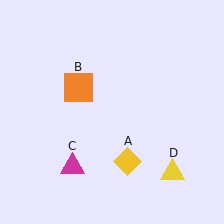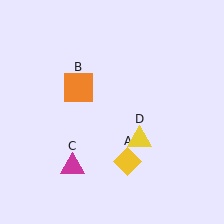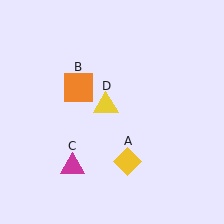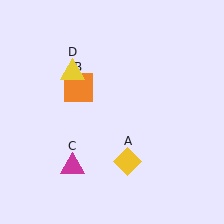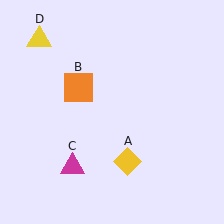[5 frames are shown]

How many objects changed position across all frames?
1 object changed position: yellow triangle (object D).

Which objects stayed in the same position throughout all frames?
Yellow diamond (object A) and orange square (object B) and magenta triangle (object C) remained stationary.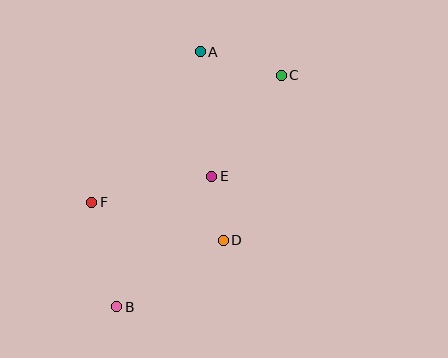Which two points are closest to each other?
Points D and E are closest to each other.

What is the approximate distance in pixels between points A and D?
The distance between A and D is approximately 190 pixels.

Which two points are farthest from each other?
Points B and C are farthest from each other.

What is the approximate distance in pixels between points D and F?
The distance between D and F is approximately 137 pixels.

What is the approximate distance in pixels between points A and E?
The distance between A and E is approximately 125 pixels.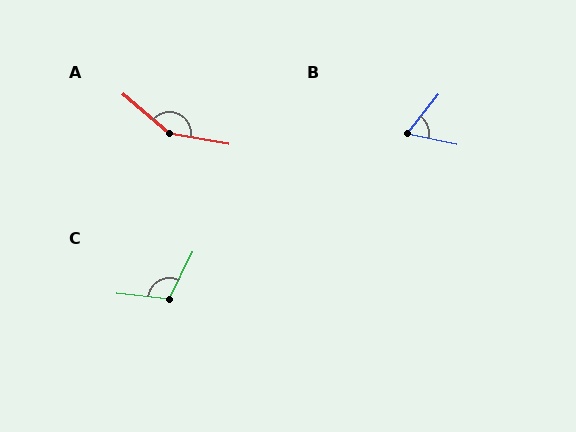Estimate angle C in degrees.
Approximately 111 degrees.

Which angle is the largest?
A, at approximately 149 degrees.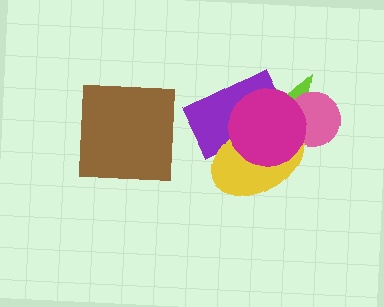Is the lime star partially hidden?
Yes, it is partially covered by another shape.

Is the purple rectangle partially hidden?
Yes, it is partially covered by another shape.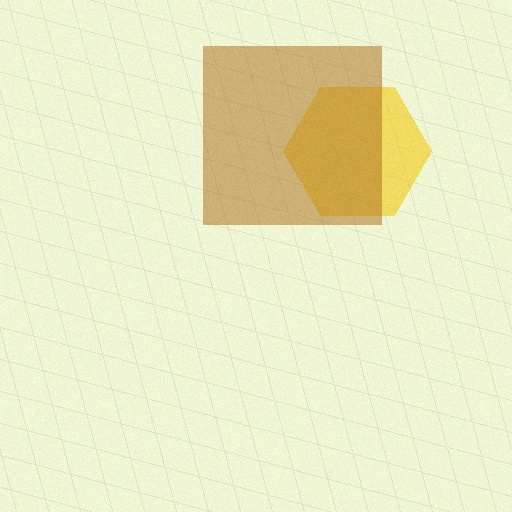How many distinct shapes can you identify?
There are 2 distinct shapes: a yellow hexagon, a brown square.